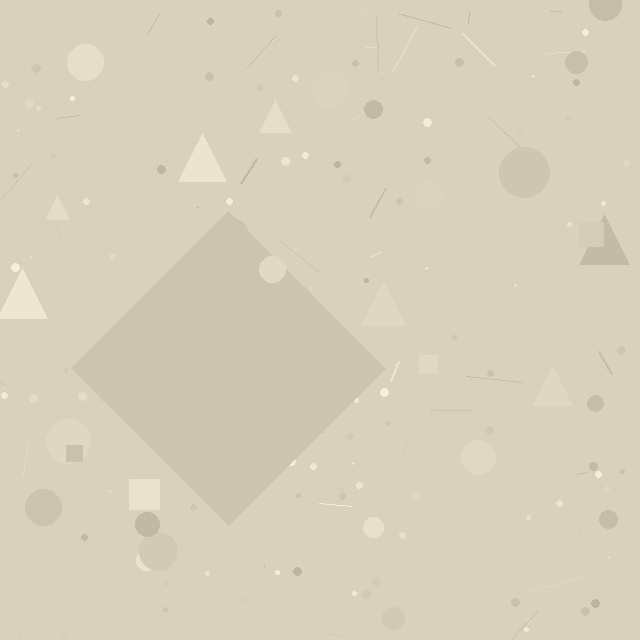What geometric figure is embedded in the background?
A diamond is embedded in the background.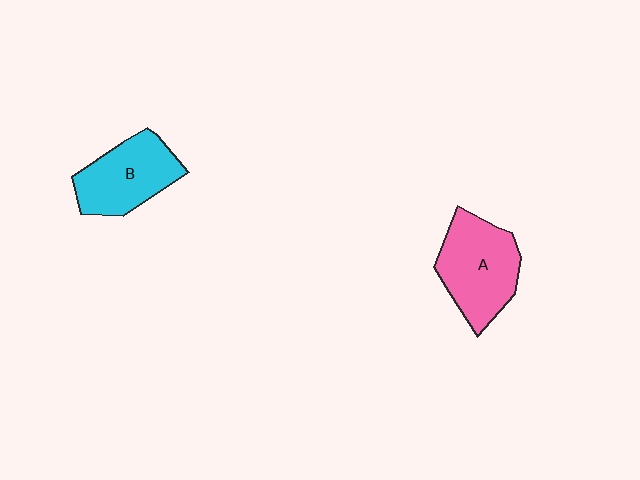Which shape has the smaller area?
Shape B (cyan).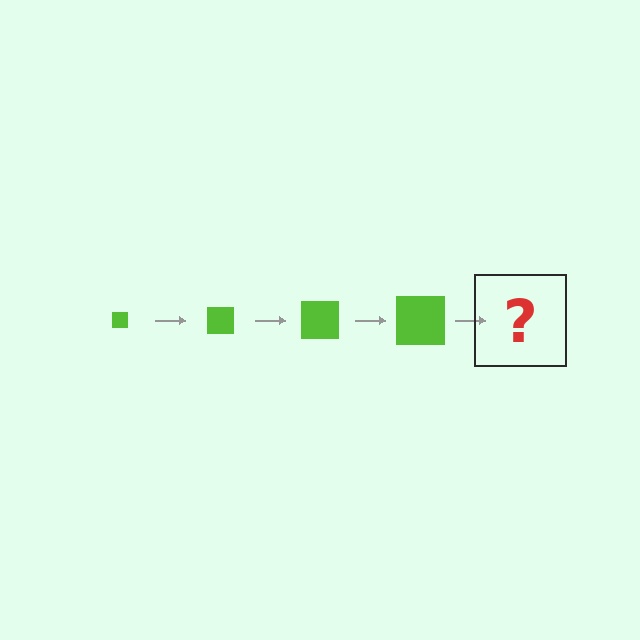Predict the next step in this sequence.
The next step is a lime square, larger than the previous one.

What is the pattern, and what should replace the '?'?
The pattern is that the square gets progressively larger each step. The '?' should be a lime square, larger than the previous one.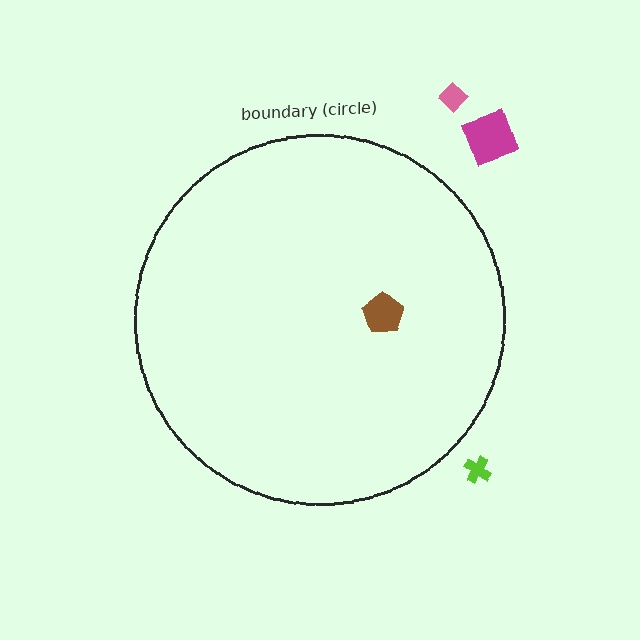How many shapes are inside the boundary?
1 inside, 3 outside.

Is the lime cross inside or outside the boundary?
Outside.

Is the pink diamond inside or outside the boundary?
Outside.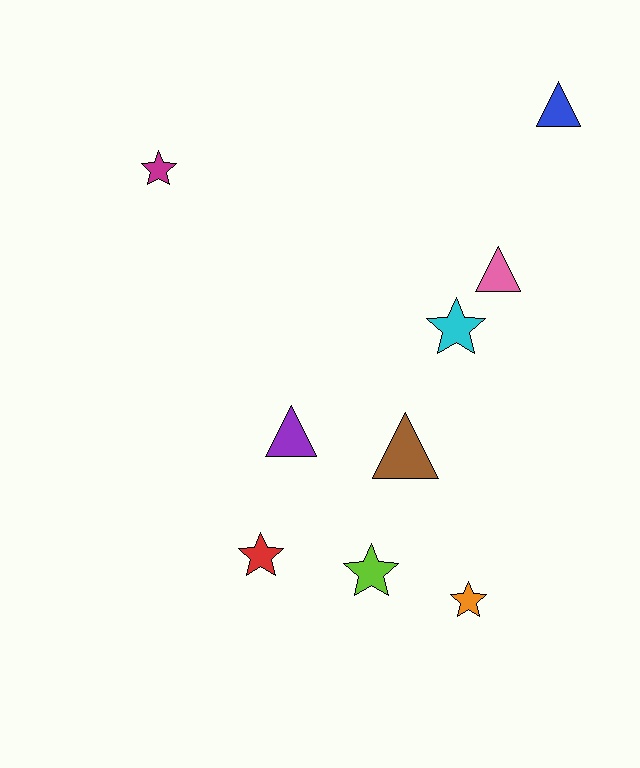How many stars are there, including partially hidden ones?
There are 5 stars.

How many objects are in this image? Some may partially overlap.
There are 9 objects.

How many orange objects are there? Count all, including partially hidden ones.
There is 1 orange object.